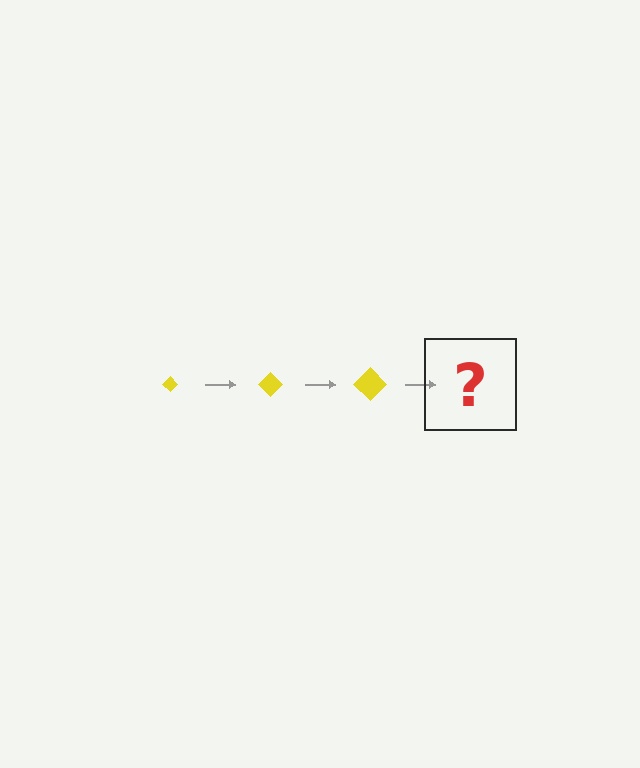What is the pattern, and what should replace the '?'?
The pattern is that the diamond gets progressively larger each step. The '?' should be a yellow diamond, larger than the previous one.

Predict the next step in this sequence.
The next step is a yellow diamond, larger than the previous one.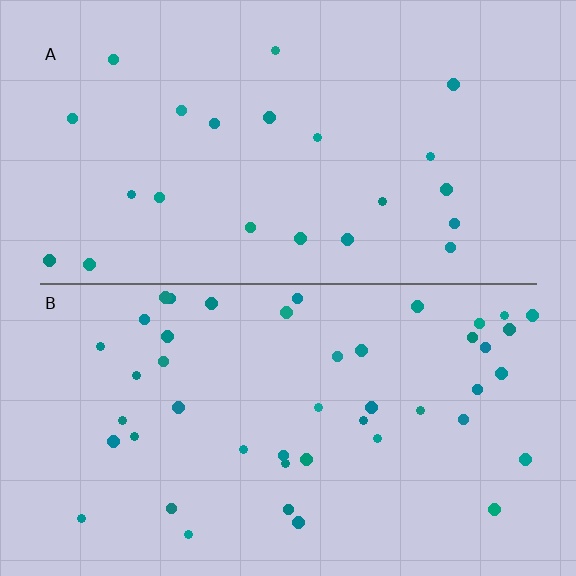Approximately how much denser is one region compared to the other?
Approximately 2.0× — region B over region A.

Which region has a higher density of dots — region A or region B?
B (the bottom).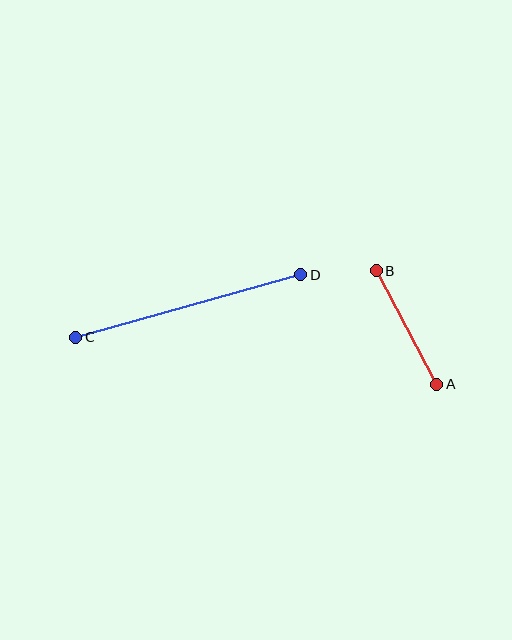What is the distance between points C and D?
The distance is approximately 233 pixels.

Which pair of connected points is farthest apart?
Points C and D are farthest apart.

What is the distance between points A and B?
The distance is approximately 128 pixels.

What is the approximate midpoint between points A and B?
The midpoint is at approximately (407, 328) pixels.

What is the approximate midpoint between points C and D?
The midpoint is at approximately (188, 306) pixels.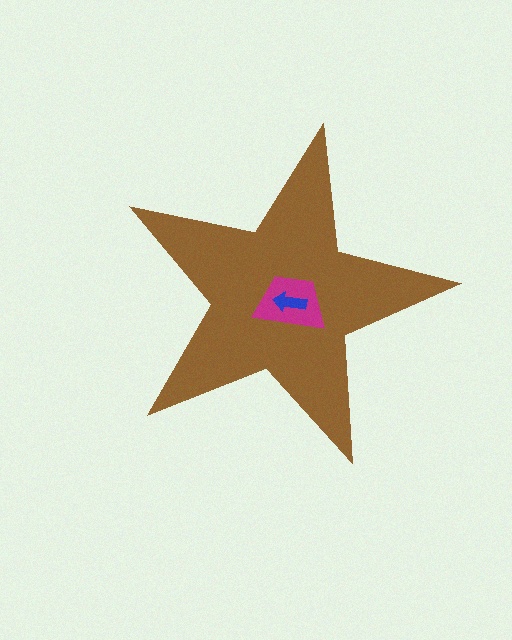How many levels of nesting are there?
3.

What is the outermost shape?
The brown star.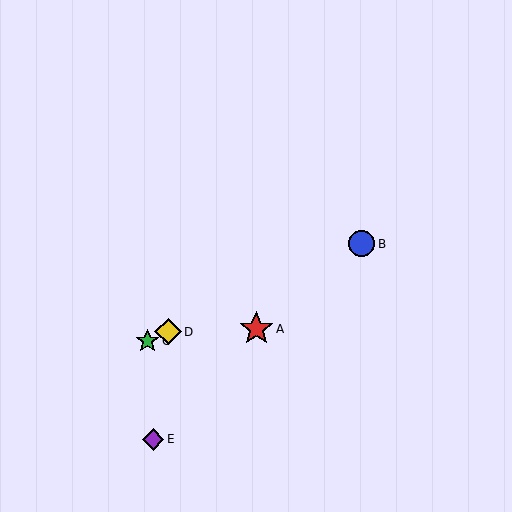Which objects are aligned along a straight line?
Objects B, C, D are aligned along a straight line.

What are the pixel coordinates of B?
Object B is at (362, 244).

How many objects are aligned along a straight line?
3 objects (B, C, D) are aligned along a straight line.